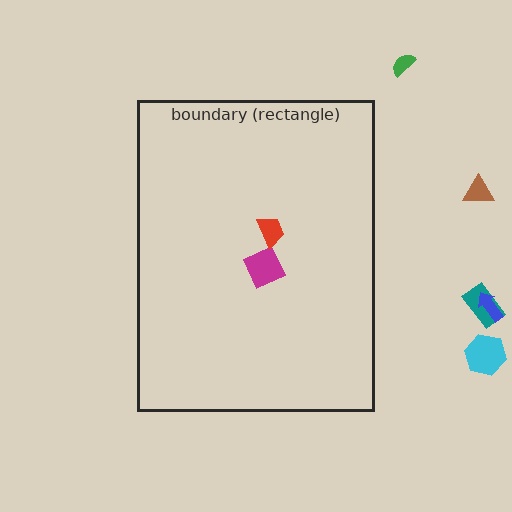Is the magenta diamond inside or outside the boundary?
Inside.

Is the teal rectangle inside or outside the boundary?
Outside.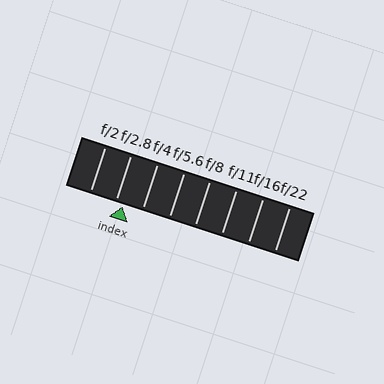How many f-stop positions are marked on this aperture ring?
There are 8 f-stop positions marked.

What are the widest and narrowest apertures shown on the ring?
The widest aperture shown is f/2 and the narrowest is f/22.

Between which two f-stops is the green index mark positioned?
The index mark is between f/2.8 and f/4.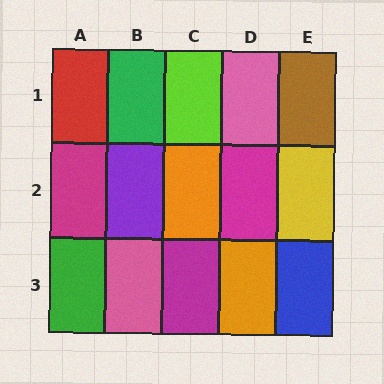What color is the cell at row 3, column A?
Green.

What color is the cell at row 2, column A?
Magenta.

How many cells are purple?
1 cell is purple.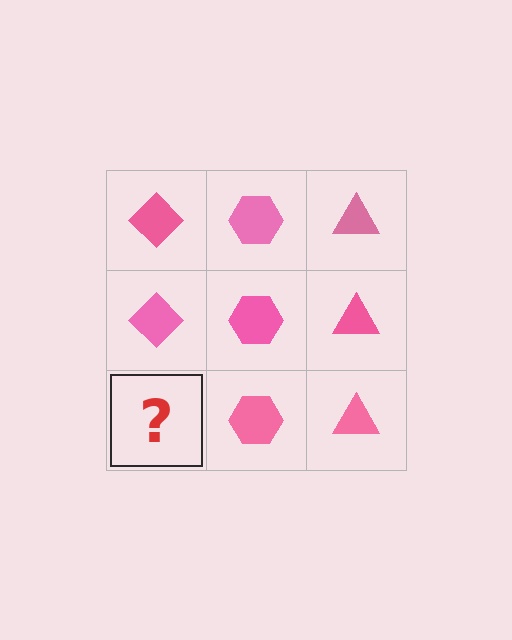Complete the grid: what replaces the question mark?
The question mark should be replaced with a pink diamond.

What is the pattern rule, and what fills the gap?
The rule is that each column has a consistent shape. The gap should be filled with a pink diamond.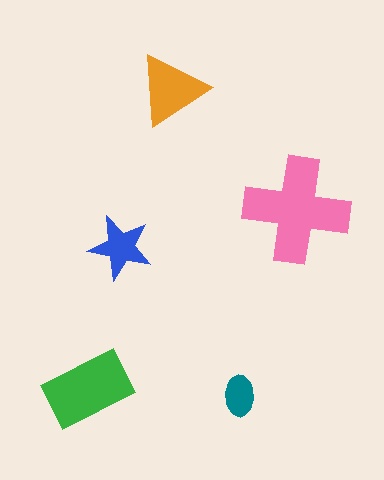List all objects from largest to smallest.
The pink cross, the green rectangle, the orange triangle, the blue star, the teal ellipse.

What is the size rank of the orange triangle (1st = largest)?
3rd.